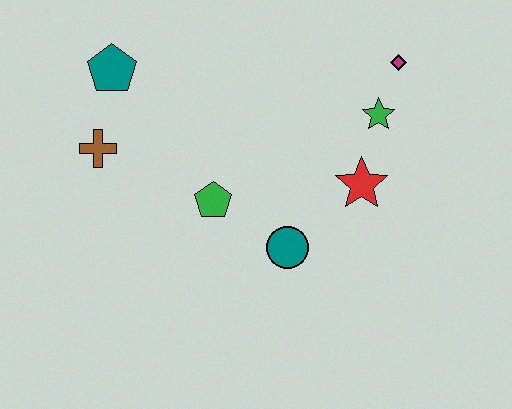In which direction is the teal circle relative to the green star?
The teal circle is below the green star.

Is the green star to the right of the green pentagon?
Yes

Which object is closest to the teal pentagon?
The brown cross is closest to the teal pentagon.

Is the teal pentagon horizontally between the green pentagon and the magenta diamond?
No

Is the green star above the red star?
Yes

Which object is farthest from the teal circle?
The teal pentagon is farthest from the teal circle.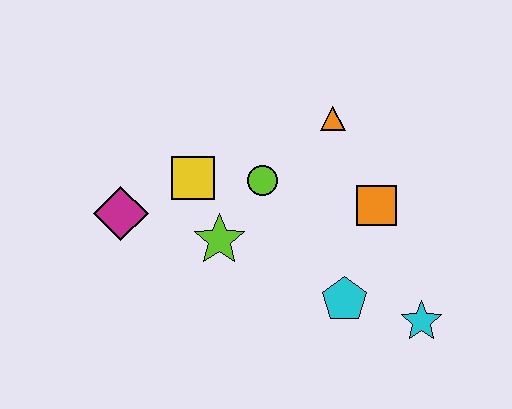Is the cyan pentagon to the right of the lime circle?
Yes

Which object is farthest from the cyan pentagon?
The magenta diamond is farthest from the cyan pentagon.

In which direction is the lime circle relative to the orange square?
The lime circle is to the left of the orange square.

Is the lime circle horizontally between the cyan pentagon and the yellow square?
Yes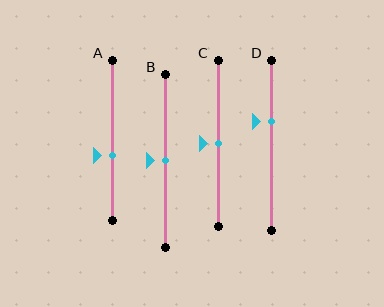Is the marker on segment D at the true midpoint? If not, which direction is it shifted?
No, the marker on segment D is shifted upward by about 14% of the segment length.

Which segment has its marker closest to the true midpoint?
Segment B has its marker closest to the true midpoint.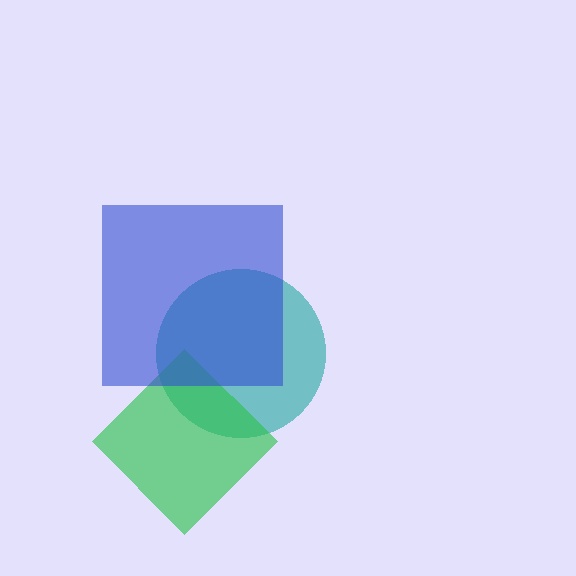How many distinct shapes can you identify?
There are 3 distinct shapes: a teal circle, a green diamond, a blue square.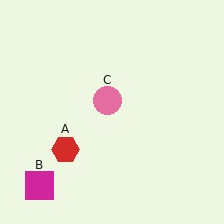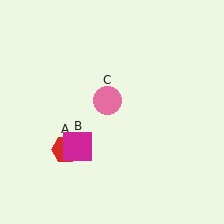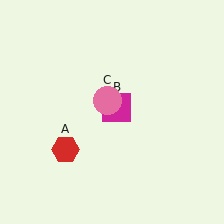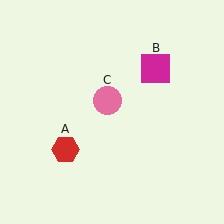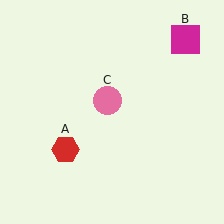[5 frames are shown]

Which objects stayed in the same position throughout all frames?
Red hexagon (object A) and pink circle (object C) remained stationary.